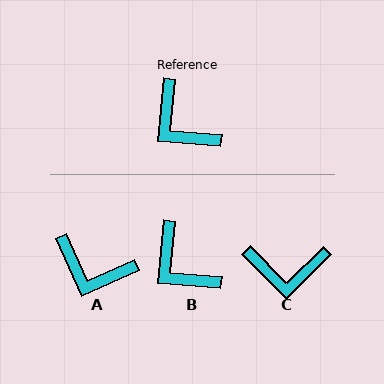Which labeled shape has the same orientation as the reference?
B.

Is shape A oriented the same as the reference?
No, it is off by about 29 degrees.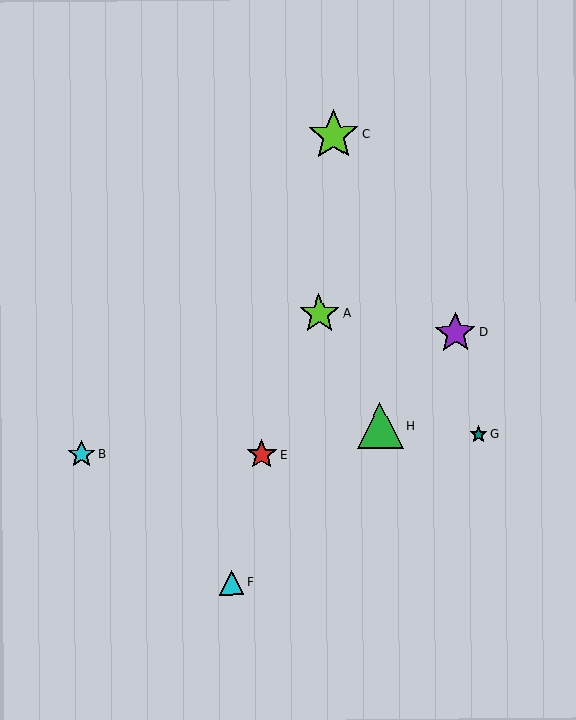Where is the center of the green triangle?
The center of the green triangle is at (380, 426).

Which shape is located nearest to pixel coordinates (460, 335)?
The purple star (labeled D) at (455, 333) is nearest to that location.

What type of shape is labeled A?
Shape A is a lime star.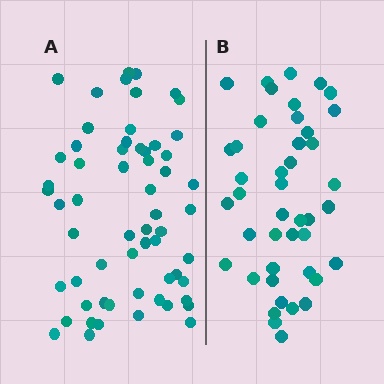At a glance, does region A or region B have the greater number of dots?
Region A (the left region) has more dots.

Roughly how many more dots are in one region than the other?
Region A has approximately 15 more dots than region B.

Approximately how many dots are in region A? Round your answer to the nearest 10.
About 60 dots.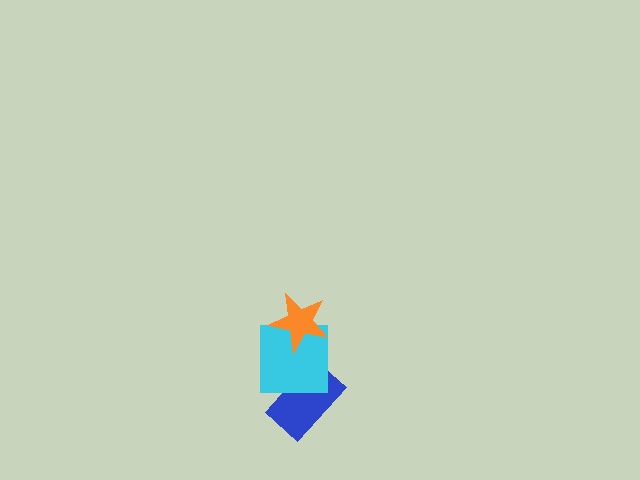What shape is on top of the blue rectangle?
The cyan square is on top of the blue rectangle.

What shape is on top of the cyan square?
The orange star is on top of the cyan square.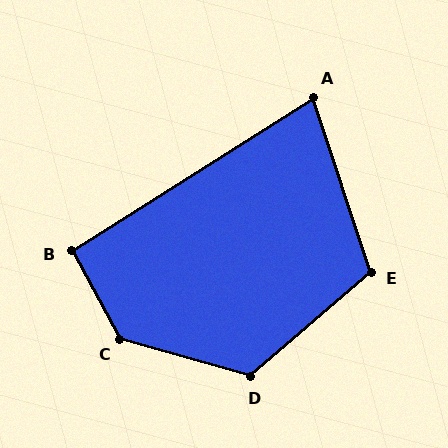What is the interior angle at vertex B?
Approximately 93 degrees (approximately right).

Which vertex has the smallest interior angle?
A, at approximately 76 degrees.